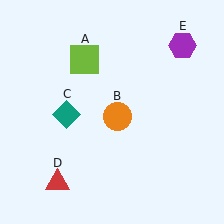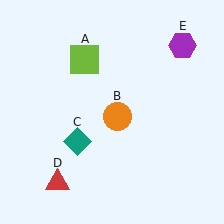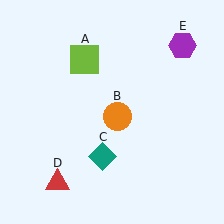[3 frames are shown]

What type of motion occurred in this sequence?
The teal diamond (object C) rotated counterclockwise around the center of the scene.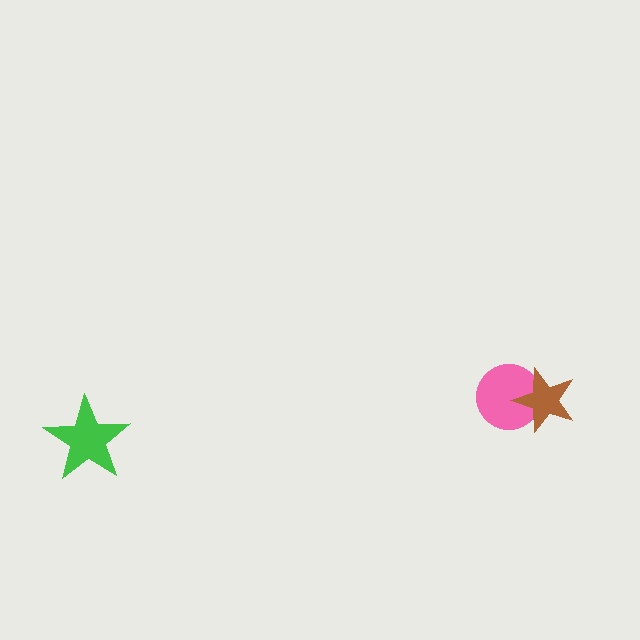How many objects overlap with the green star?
0 objects overlap with the green star.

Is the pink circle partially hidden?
Yes, it is partially covered by another shape.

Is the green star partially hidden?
No, no other shape covers it.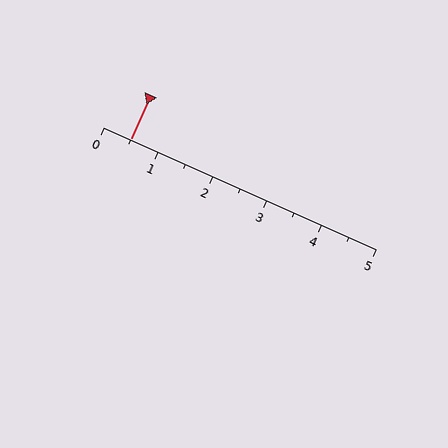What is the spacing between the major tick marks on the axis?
The major ticks are spaced 1 apart.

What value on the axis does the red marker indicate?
The marker indicates approximately 0.5.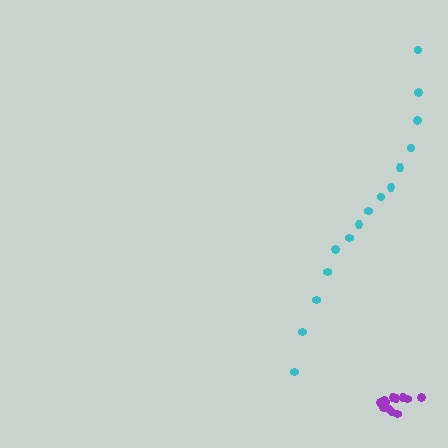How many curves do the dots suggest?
There are 2 distinct paths.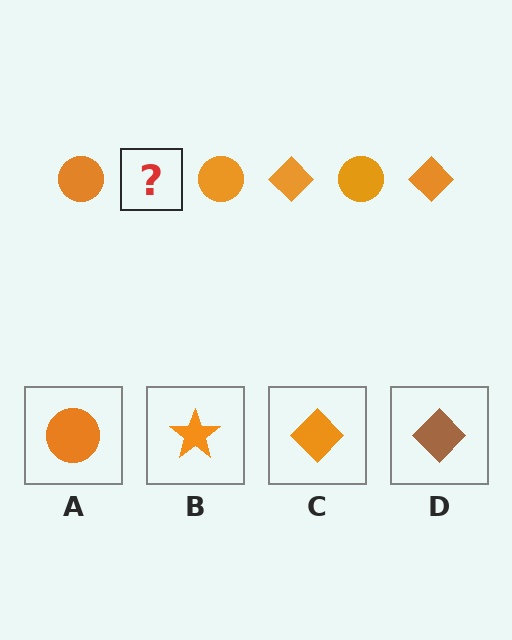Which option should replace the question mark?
Option C.